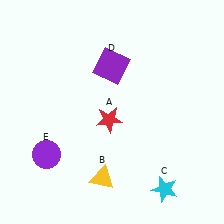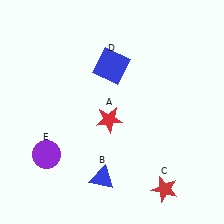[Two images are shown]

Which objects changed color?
B changed from yellow to blue. C changed from cyan to red. D changed from purple to blue.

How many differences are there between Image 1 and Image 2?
There are 3 differences between the two images.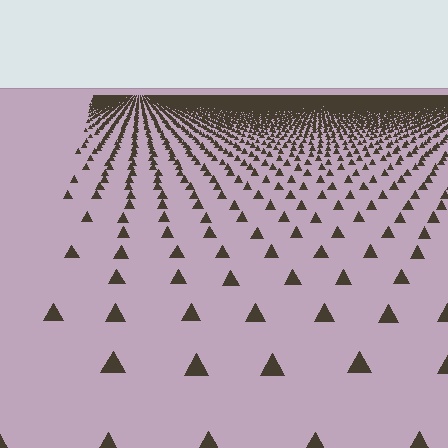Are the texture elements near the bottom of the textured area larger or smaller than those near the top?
Larger. Near the bottom, elements are closer to the viewer and appear at a bigger on-screen size.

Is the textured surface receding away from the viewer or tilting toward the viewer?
The surface is receding away from the viewer. Texture elements get smaller and denser toward the top.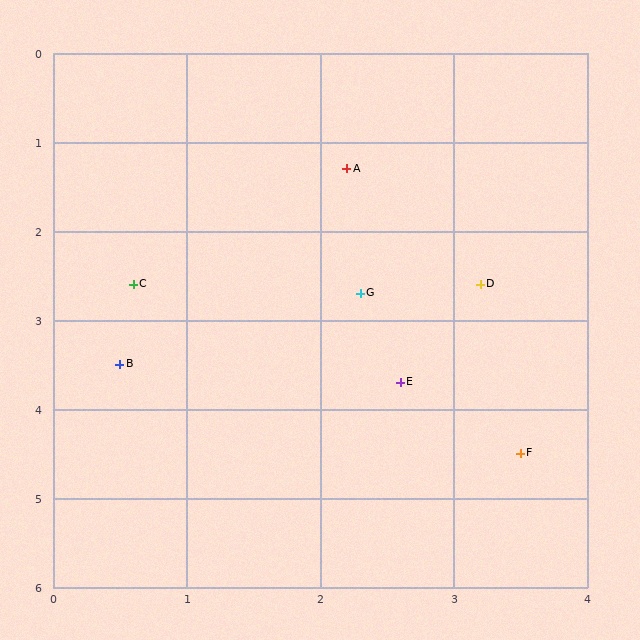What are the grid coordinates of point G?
Point G is at approximately (2.3, 2.7).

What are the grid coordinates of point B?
Point B is at approximately (0.5, 3.5).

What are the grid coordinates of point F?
Point F is at approximately (3.5, 4.5).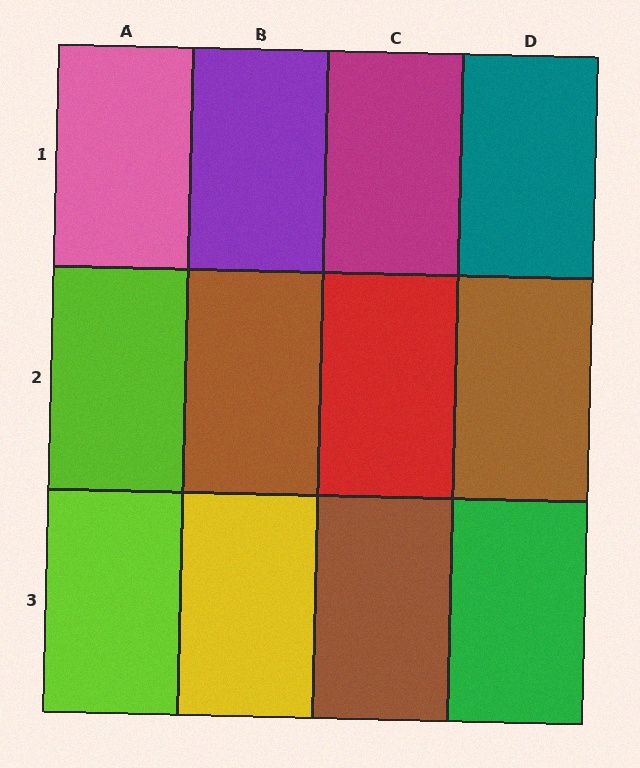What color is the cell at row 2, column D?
Brown.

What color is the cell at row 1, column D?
Teal.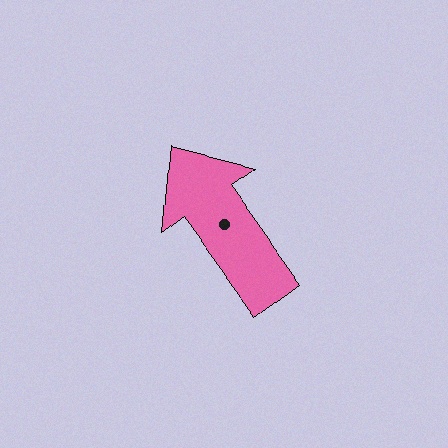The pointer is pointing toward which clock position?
Roughly 11 o'clock.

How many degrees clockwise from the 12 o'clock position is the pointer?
Approximately 324 degrees.